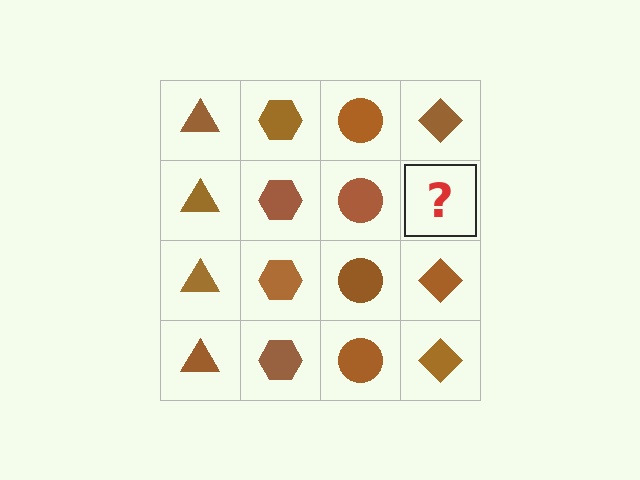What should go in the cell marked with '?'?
The missing cell should contain a brown diamond.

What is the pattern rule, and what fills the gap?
The rule is that each column has a consistent shape. The gap should be filled with a brown diamond.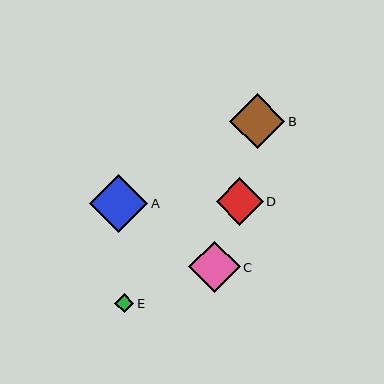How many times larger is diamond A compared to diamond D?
Diamond A is approximately 1.2 times the size of diamond D.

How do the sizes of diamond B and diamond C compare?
Diamond B and diamond C are approximately the same size.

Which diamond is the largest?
Diamond A is the largest with a size of approximately 58 pixels.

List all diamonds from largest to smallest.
From largest to smallest: A, B, C, D, E.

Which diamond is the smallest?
Diamond E is the smallest with a size of approximately 19 pixels.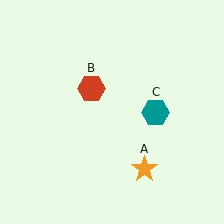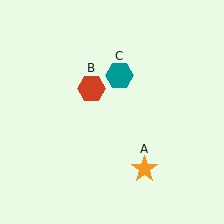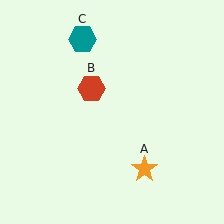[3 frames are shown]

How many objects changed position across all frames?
1 object changed position: teal hexagon (object C).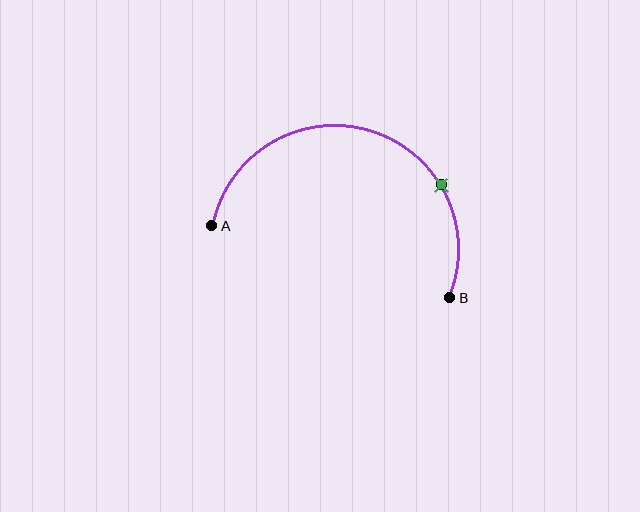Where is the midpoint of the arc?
The arc midpoint is the point on the curve farthest from the straight line joining A and B. It sits above that line.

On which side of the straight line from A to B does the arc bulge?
The arc bulges above the straight line connecting A and B.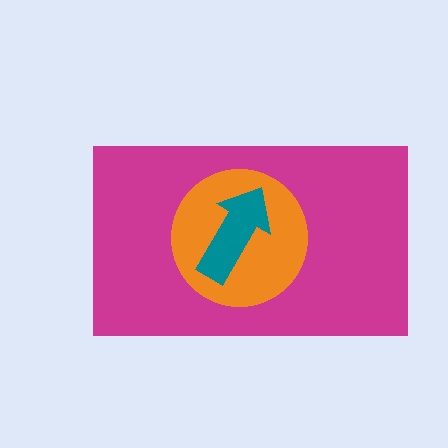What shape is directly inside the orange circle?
The teal arrow.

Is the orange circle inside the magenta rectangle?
Yes.